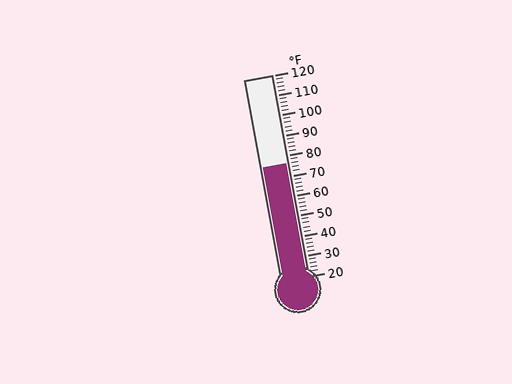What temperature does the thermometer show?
The thermometer shows approximately 76°F.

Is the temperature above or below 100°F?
The temperature is below 100°F.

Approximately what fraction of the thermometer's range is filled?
The thermometer is filled to approximately 55% of its range.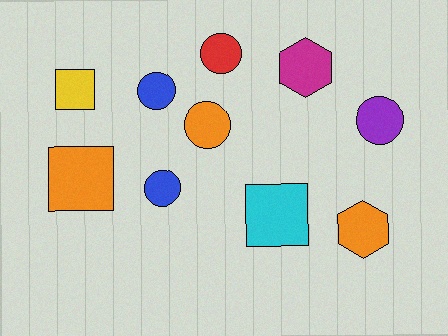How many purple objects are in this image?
There is 1 purple object.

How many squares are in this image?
There are 3 squares.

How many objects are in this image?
There are 10 objects.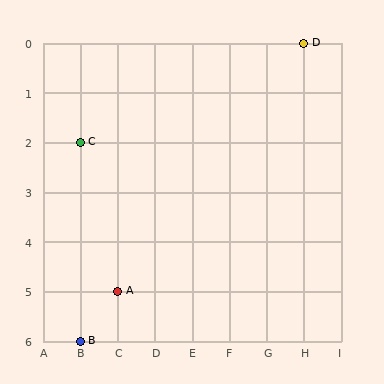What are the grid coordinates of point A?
Point A is at grid coordinates (C, 5).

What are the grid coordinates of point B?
Point B is at grid coordinates (B, 6).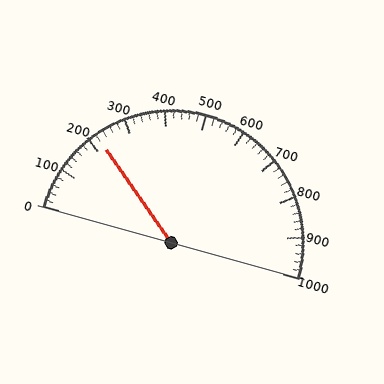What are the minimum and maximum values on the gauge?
The gauge ranges from 0 to 1000.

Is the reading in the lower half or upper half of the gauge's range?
The reading is in the lower half of the range (0 to 1000).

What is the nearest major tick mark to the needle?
The nearest major tick mark is 200.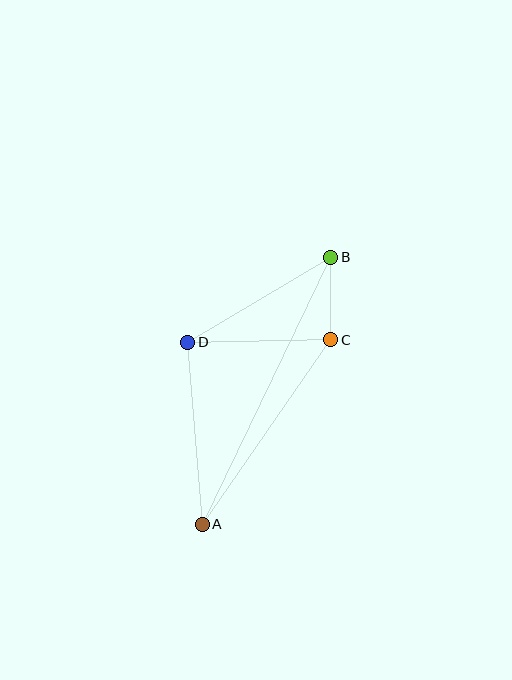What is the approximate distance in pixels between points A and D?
The distance between A and D is approximately 183 pixels.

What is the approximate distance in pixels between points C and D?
The distance between C and D is approximately 143 pixels.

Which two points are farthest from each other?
Points A and B are farthest from each other.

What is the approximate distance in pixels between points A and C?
The distance between A and C is approximately 225 pixels.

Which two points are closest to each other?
Points B and C are closest to each other.